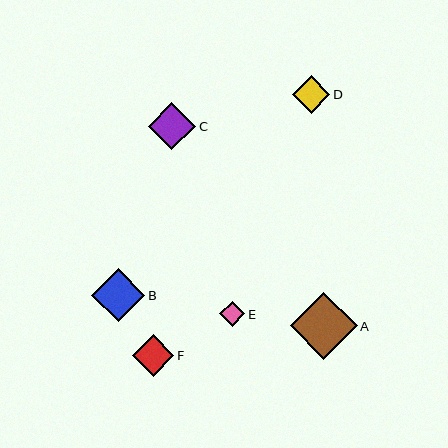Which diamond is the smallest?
Diamond E is the smallest with a size of approximately 25 pixels.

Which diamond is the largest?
Diamond A is the largest with a size of approximately 67 pixels.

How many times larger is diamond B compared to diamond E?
Diamond B is approximately 2.1 times the size of diamond E.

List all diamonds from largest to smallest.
From largest to smallest: A, B, C, F, D, E.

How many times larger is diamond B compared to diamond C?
Diamond B is approximately 1.1 times the size of diamond C.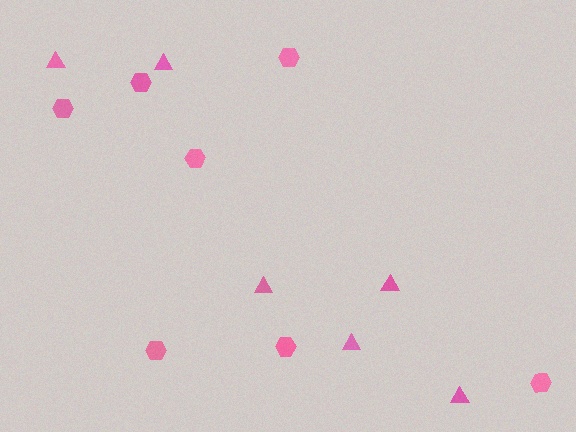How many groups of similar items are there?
There are 2 groups: one group of triangles (6) and one group of hexagons (7).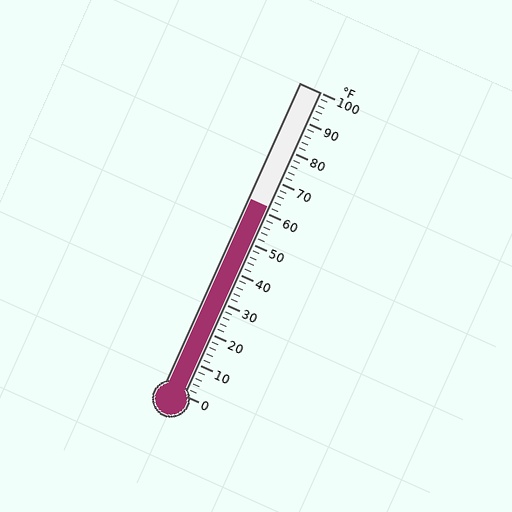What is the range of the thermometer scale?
The thermometer scale ranges from 0°F to 100°F.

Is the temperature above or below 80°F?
The temperature is below 80°F.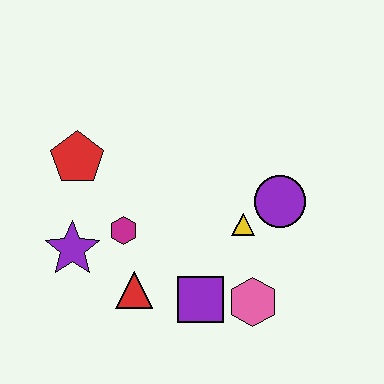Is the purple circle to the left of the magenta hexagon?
No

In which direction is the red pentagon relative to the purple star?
The red pentagon is above the purple star.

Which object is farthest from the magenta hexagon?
The purple circle is farthest from the magenta hexagon.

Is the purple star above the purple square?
Yes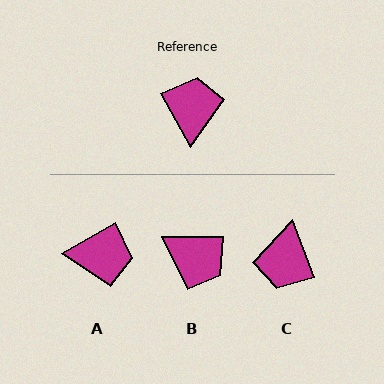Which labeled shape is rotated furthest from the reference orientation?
C, about 172 degrees away.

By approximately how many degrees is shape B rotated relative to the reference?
Approximately 118 degrees clockwise.